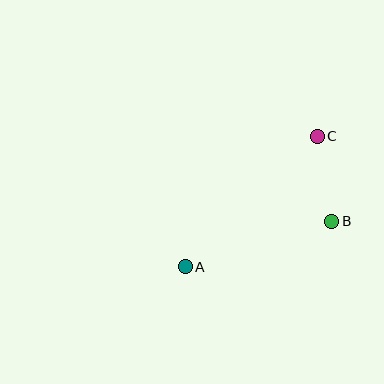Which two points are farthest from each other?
Points A and C are farthest from each other.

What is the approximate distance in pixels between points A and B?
The distance between A and B is approximately 153 pixels.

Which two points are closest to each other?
Points B and C are closest to each other.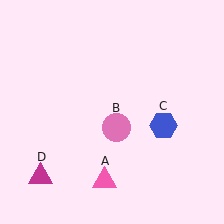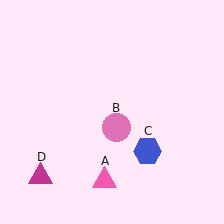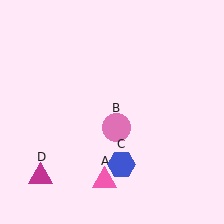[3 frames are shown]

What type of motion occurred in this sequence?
The blue hexagon (object C) rotated clockwise around the center of the scene.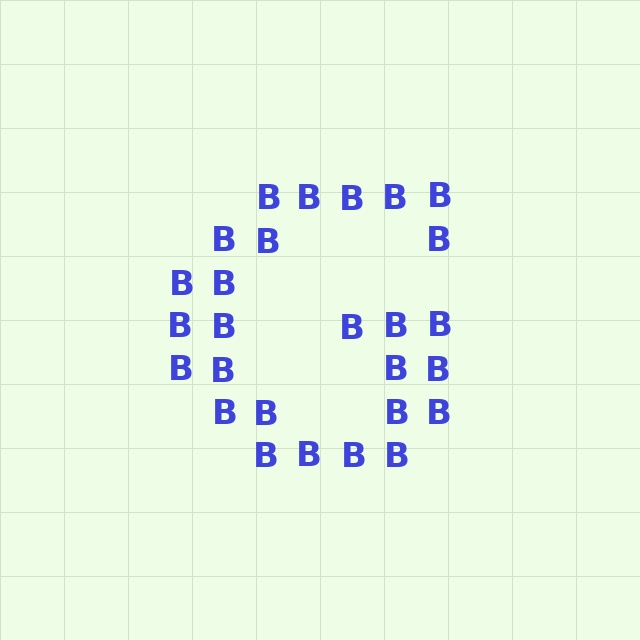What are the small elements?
The small elements are letter B's.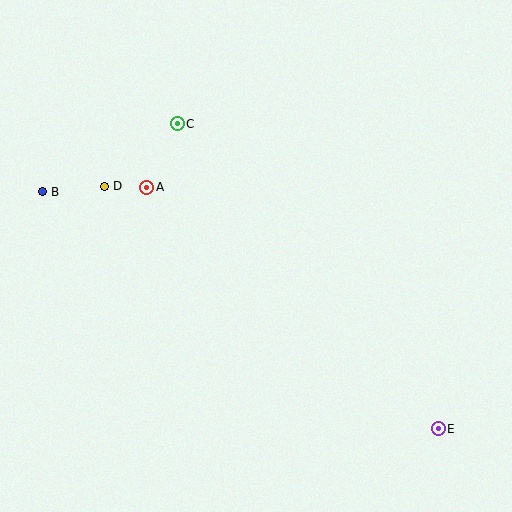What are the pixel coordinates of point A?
Point A is at (147, 187).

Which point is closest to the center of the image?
Point A at (147, 187) is closest to the center.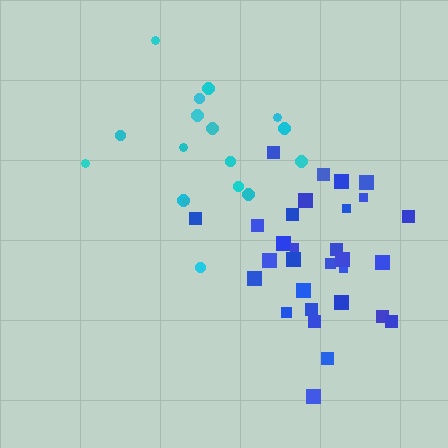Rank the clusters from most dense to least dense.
blue, cyan.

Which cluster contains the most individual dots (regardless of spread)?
Blue (30).